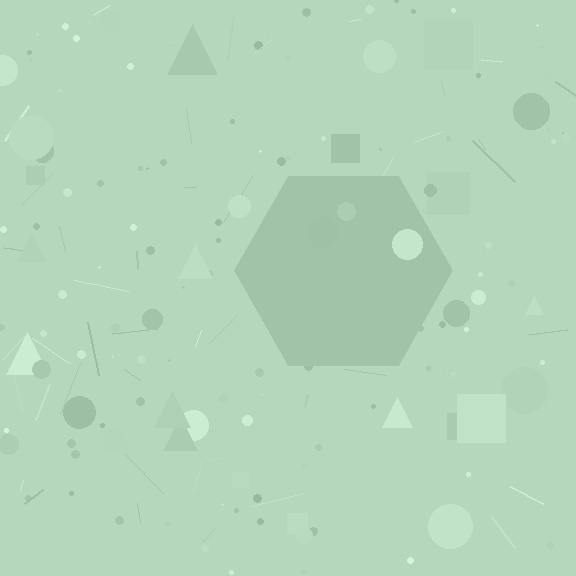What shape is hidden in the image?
A hexagon is hidden in the image.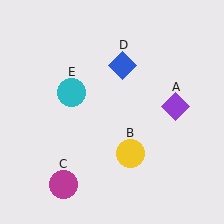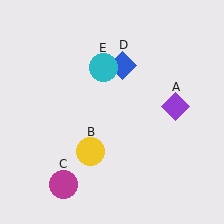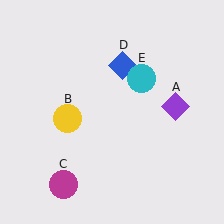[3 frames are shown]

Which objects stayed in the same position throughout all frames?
Purple diamond (object A) and magenta circle (object C) and blue diamond (object D) remained stationary.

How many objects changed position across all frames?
2 objects changed position: yellow circle (object B), cyan circle (object E).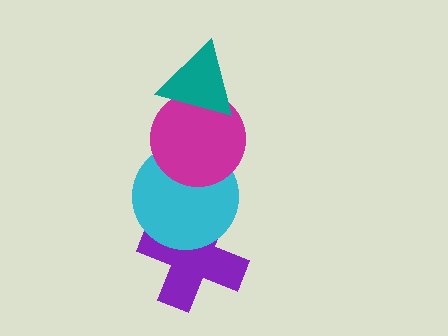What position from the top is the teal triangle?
The teal triangle is 1st from the top.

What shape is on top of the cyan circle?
The magenta circle is on top of the cyan circle.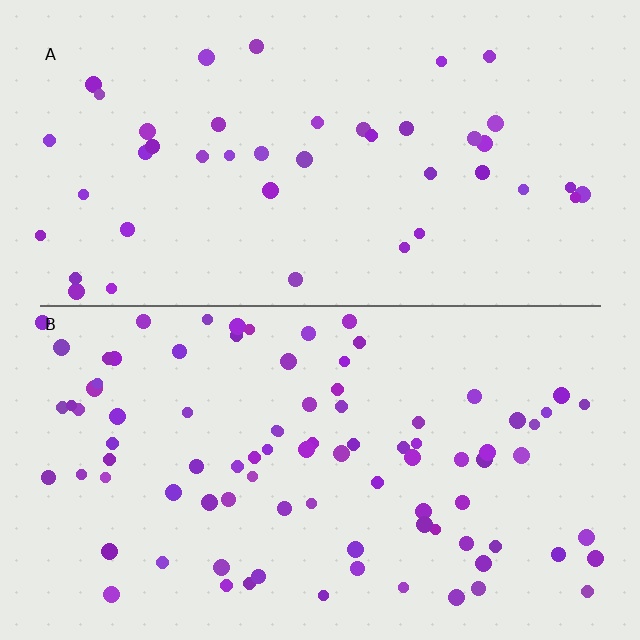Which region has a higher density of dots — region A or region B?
B (the bottom).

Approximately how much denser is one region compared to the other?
Approximately 2.0× — region B over region A.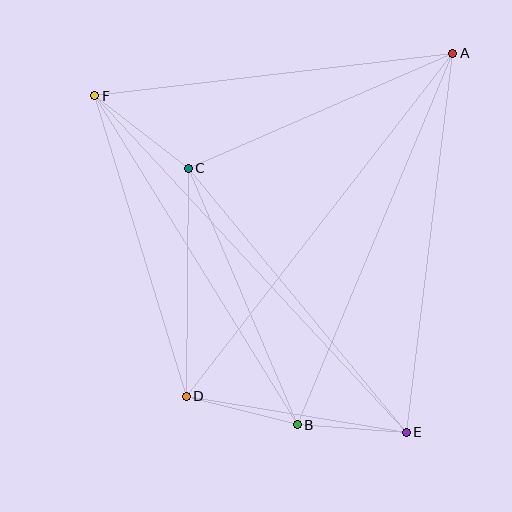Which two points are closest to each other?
Points B and E are closest to each other.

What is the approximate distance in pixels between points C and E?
The distance between C and E is approximately 342 pixels.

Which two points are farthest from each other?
Points E and F are farthest from each other.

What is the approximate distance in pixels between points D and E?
The distance between D and E is approximately 223 pixels.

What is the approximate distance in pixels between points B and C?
The distance between B and C is approximately 279 pixels.